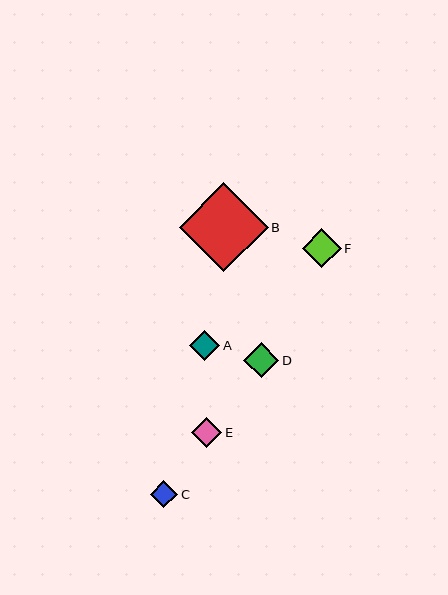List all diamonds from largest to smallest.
From largest to smallest: B, F, D, E, A, C.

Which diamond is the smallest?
Diamond C is the smallest with a size of approximately 28 pixels.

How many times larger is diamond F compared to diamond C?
Diamond F is approximately 1.4 times the size of diamond C.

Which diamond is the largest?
Diamond B is the largest with a size of approximately 89 pixels.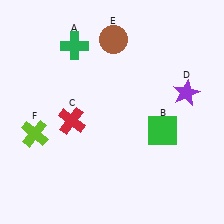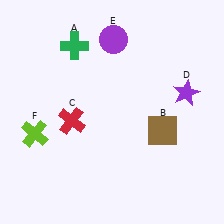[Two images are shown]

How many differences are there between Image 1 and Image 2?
There are 2 differences between the two images.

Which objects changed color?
B changed from green to brown. E changed from brown to purple.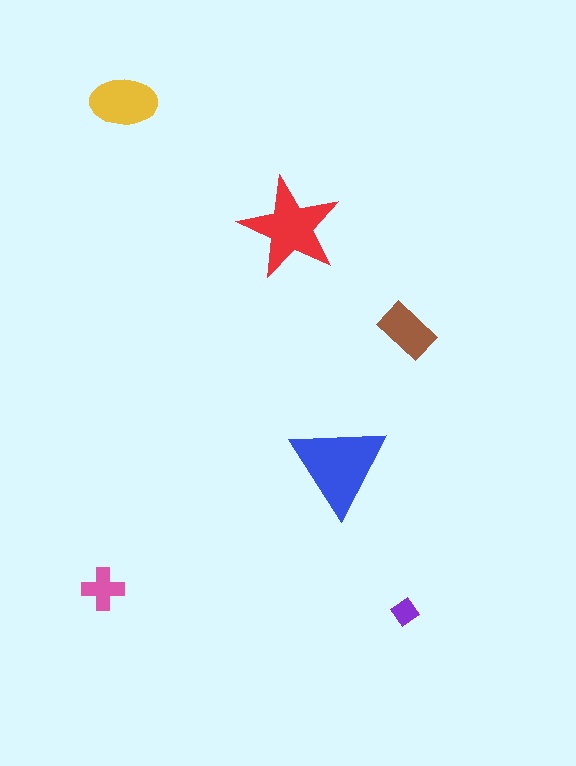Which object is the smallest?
The purple diamond.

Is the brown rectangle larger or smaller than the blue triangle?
Smaller.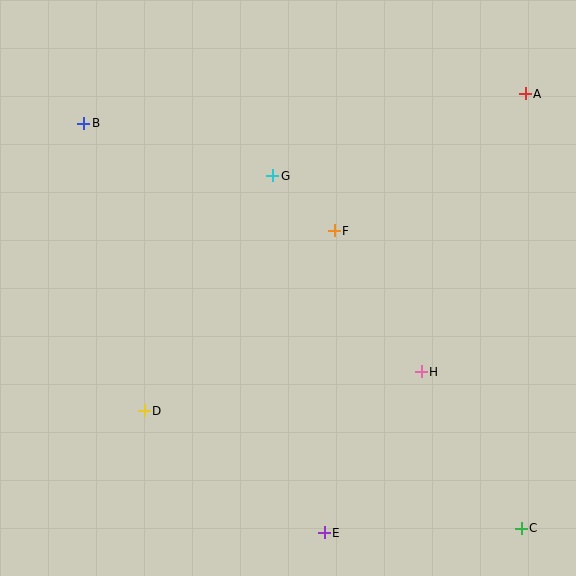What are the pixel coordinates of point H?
Point H is at (421, 372).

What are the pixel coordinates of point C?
Point C is at (521, 528).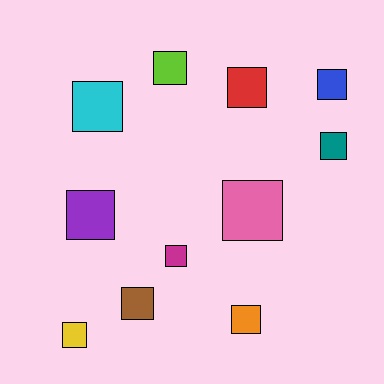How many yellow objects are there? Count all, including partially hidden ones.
There is 1 yellow object.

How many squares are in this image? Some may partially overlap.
There are 11 squares.